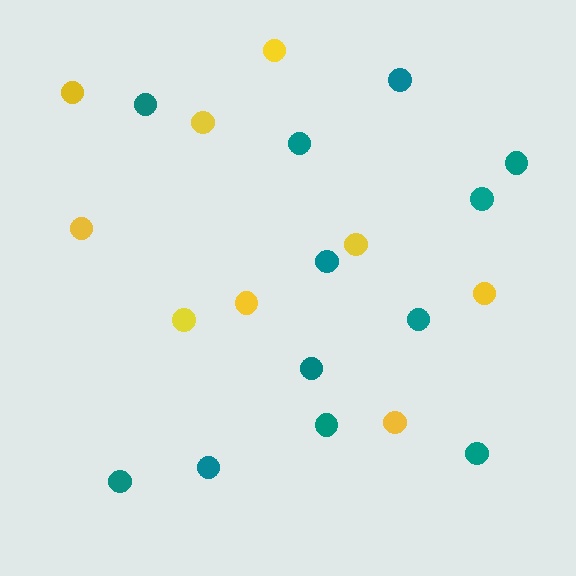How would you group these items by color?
There are 2 groups: one group of yellow circles (9) and one group of teal circles (12).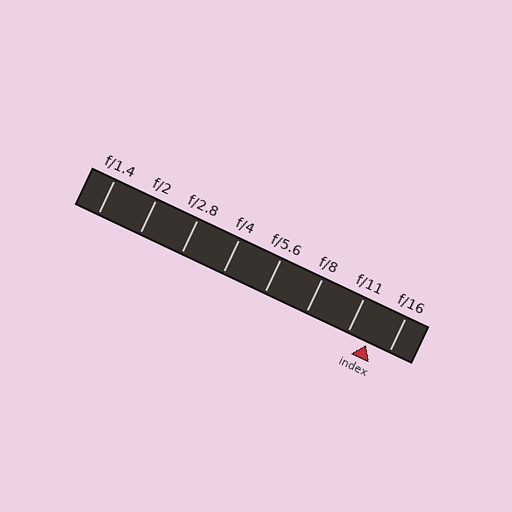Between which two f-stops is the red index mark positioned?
The index mark is between f/11 and f/16.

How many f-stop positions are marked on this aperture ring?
There are 8 f-stop positions marked.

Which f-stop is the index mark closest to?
The index mark is closest to f/11.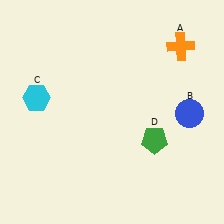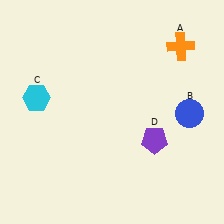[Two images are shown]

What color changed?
The pentagon (D) changed from green in Image 1 to purple in Image 2.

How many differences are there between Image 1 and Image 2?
There is 1 difference between the two images.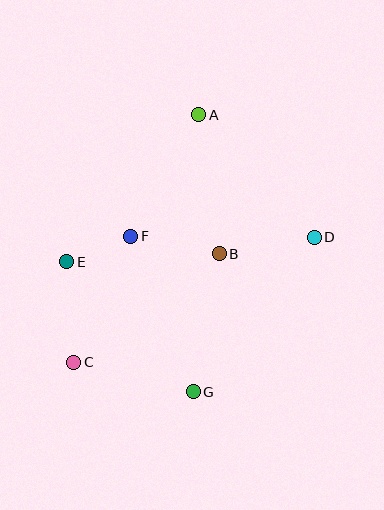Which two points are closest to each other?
Points E and F are closest to each other.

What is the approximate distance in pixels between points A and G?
The distance between A and G is approximately 277 pixels.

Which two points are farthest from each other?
Points A and C are farthest from each other.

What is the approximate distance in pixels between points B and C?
The distance between B and C is approximately 181 pixels.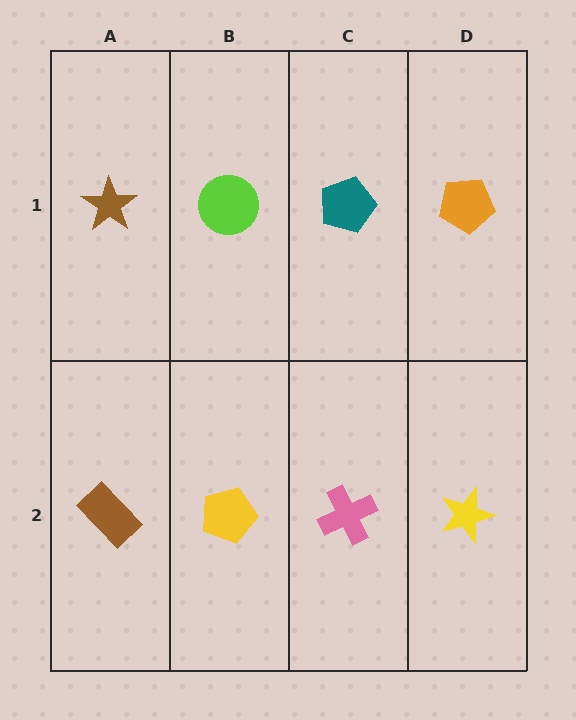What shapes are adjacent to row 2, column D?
An orange pentagon (row 1, column D), a pink cross (row 2, column C).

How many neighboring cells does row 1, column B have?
3.